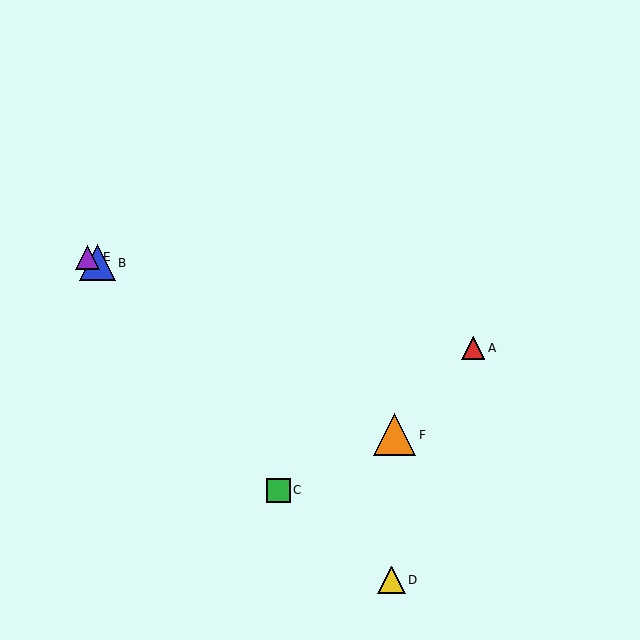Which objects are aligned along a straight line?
Objects B, E, F are aligned along a straight line.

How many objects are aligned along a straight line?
3 objects (B, E, F) are aligned along a straight line.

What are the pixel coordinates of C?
Object C is at (278, 490).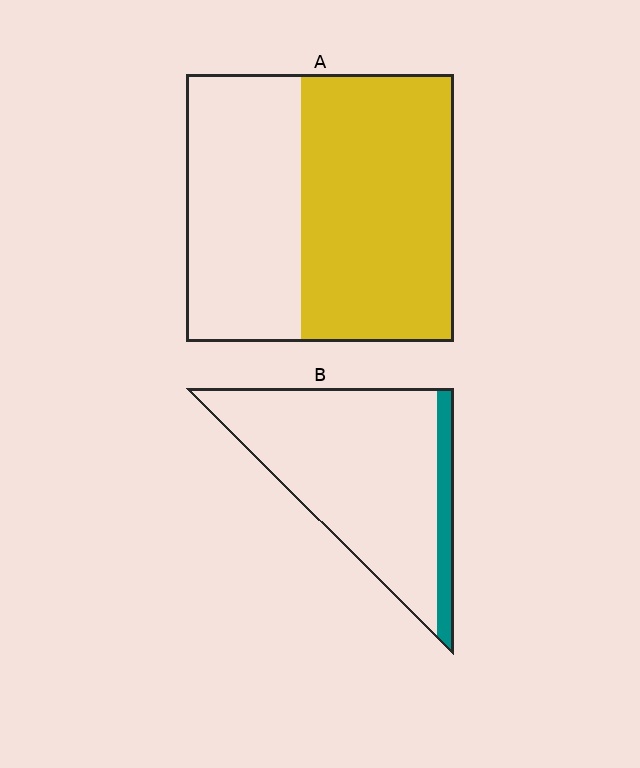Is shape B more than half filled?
No.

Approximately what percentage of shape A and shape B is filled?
A is approximately 55% and B is approximately 10%.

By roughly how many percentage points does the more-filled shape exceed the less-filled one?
By roughly 45 percentage points (A over B).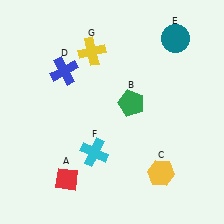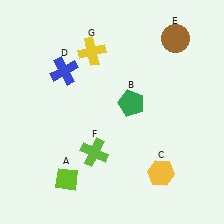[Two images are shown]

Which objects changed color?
A changed from red to lime. E changed from teal to brown. F changed from cyan to lime.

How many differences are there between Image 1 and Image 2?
There are 3 differences between the two images.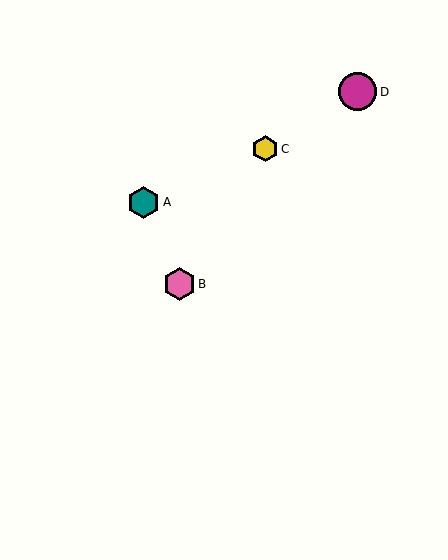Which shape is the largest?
The magenta circle (labeled D) is the largest.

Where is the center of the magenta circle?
The center of the magenta circle is at (357, 92).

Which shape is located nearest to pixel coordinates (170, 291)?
The pink hexagon (labeled B) at (179, 284) is nearest to that location.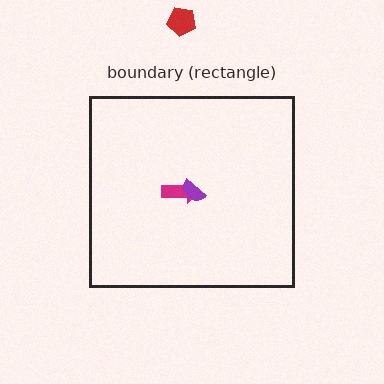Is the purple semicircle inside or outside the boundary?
Inside.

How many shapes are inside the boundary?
2 inside, 1 outside.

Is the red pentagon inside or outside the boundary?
Outside.